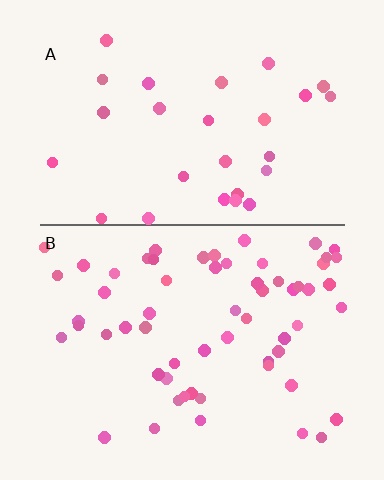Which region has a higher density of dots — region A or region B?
B (the bottom).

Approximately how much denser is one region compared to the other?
Approximately 2.1× — region B over region A.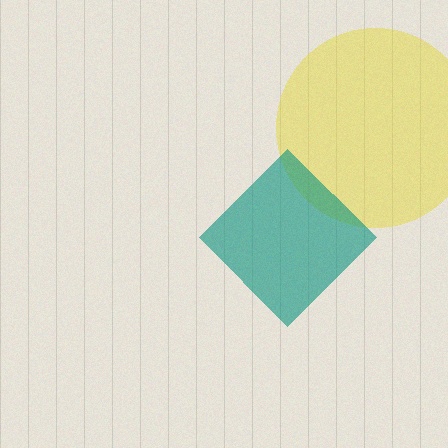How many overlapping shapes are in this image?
There are 2 overlapping shapes in the image.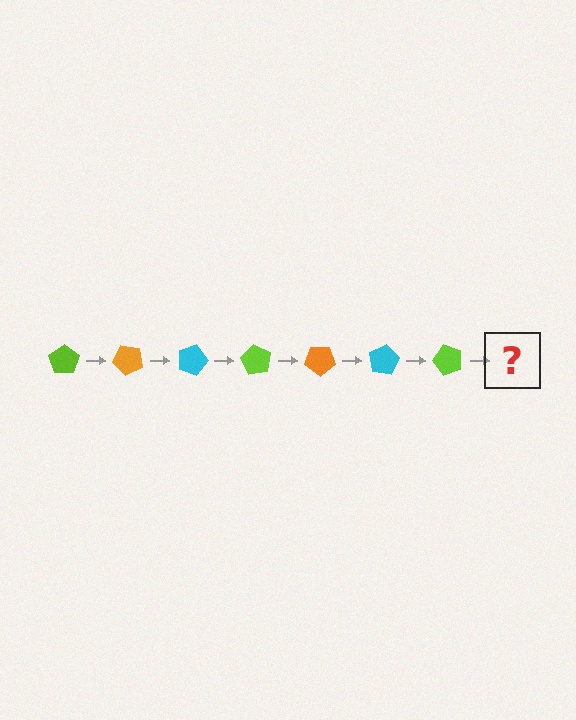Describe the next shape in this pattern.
It should be an orange pentagon, rotated 315 degrees from the start.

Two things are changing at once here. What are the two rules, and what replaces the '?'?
The two rules are that it rotates 45 degrees each step and the color cycles through lime, orange, and cyan. The '?' should be an orange pentagon, rotated 315 degrees from the start.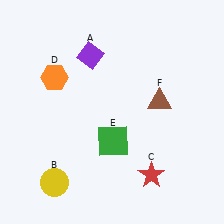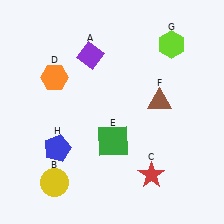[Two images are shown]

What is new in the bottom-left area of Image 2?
A blue pentagon (H) was added in the bottom-left area of Image 2.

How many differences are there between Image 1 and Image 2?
There are 2 differences between the two images.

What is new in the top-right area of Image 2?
A lime hexagon (G) was added in the top-right area of Image 2.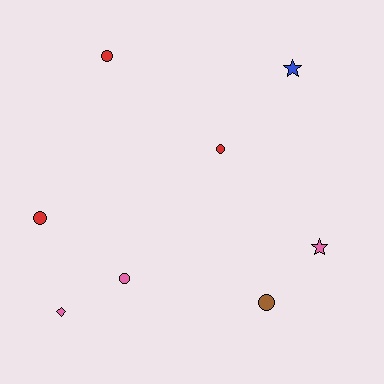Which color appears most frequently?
Pink, with 3 objects.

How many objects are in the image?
There are 8 objects.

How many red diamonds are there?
There are no red diamonds.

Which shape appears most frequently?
Circle, with 5 objects.